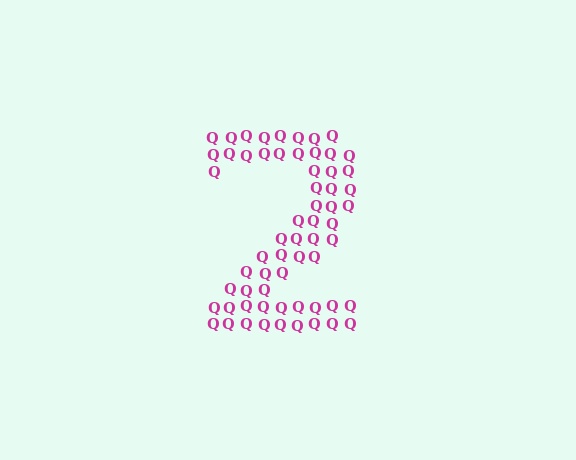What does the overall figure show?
The overall figure shows the digit 2.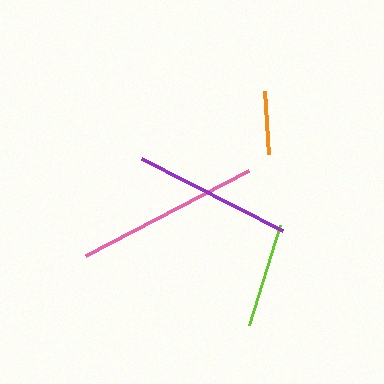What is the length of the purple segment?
The purple segment is approximately 158 pixels long.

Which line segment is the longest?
The pink line is the longest at approximately 184 pixels.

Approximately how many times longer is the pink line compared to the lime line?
The pink line is approximately 1.8 times the length of the lime line.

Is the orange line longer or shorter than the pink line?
The pink line is longer than the orange line.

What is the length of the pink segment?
The pink segment is approximately 184 pixels long.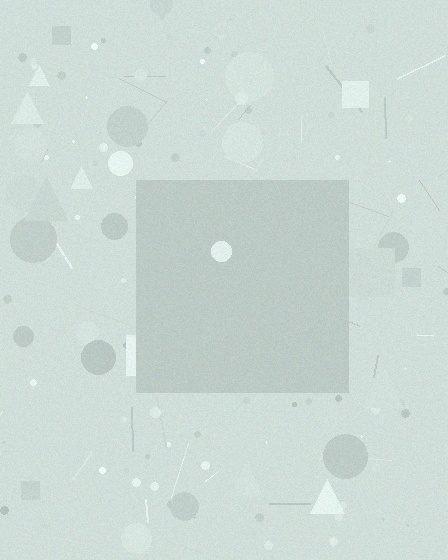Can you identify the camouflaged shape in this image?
The camouflaged shape is a square.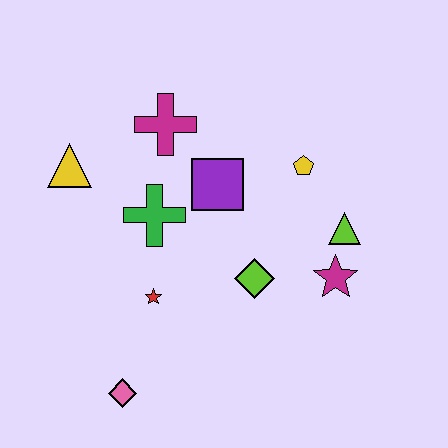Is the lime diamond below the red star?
No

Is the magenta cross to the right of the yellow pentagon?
No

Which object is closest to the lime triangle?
The magenta star is closest to the lime triangle.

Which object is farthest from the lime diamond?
The yellow triangle is farthest from the lime diamond.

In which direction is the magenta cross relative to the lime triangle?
The magenta cross is to the left of the lime triangle.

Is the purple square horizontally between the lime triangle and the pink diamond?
Yes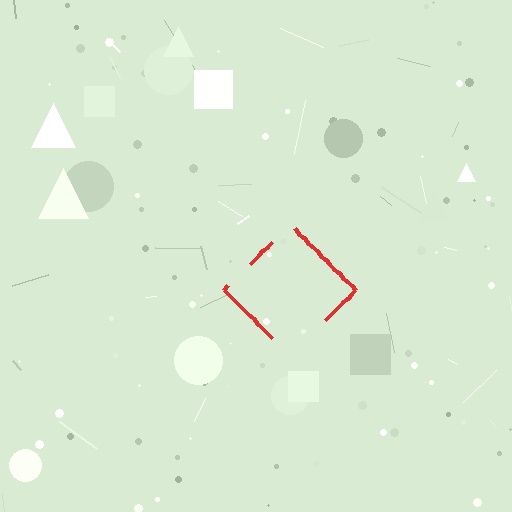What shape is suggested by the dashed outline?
The dashed outline suggests a diamond.